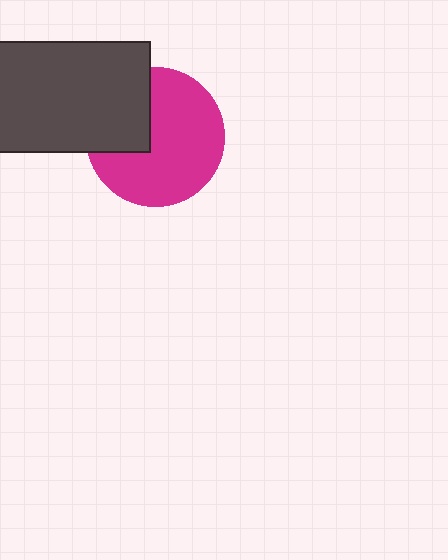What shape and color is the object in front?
The object in front is a dark gray rectangle.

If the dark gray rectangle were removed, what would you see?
You would see the complete magenta circle.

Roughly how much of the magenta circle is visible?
Most of it is visible (roughly 70%).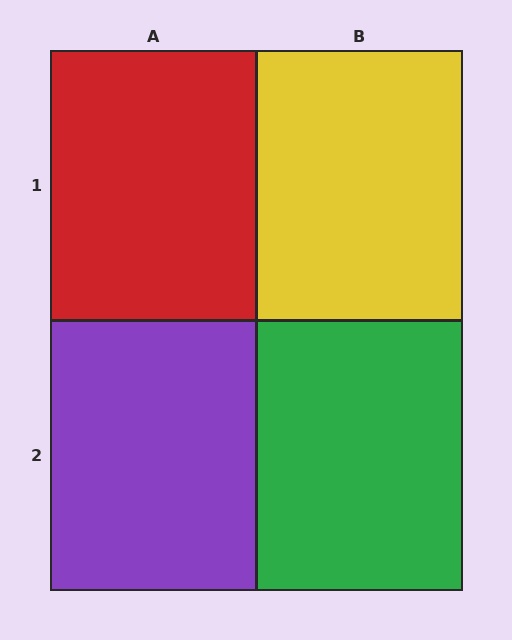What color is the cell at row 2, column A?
Purple.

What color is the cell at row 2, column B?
Green.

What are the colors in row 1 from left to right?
Red, yellow.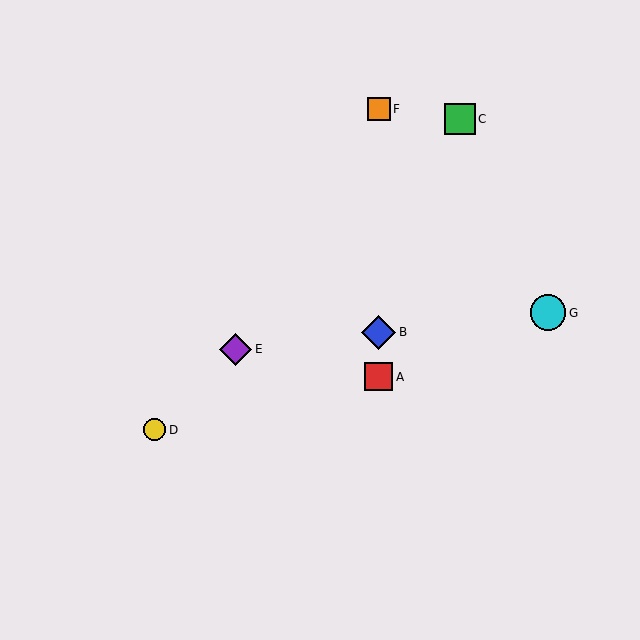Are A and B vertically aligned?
Yes, both are at x≈379.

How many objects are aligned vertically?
3 objects (A, B, F) are aligned vertically.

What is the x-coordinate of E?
Object E is at x≈236.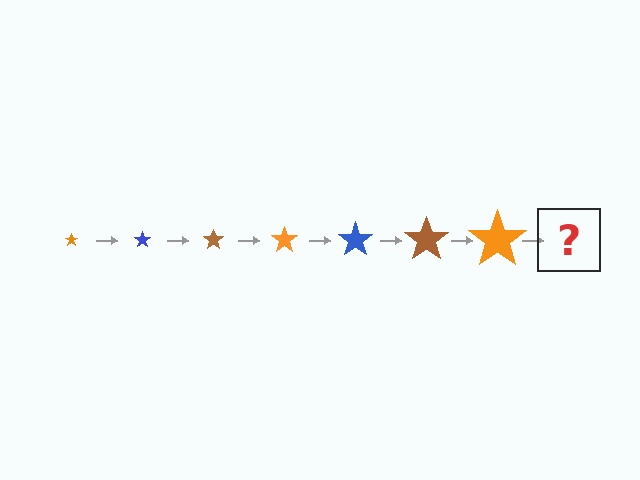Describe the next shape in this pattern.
It should be a blue star, larger than the previous one.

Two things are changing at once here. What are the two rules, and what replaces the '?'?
The two rules are that the star grows larger each step and the color cycles through orange, blue, and brown. The '?' should be a blue star, larger than the previous one.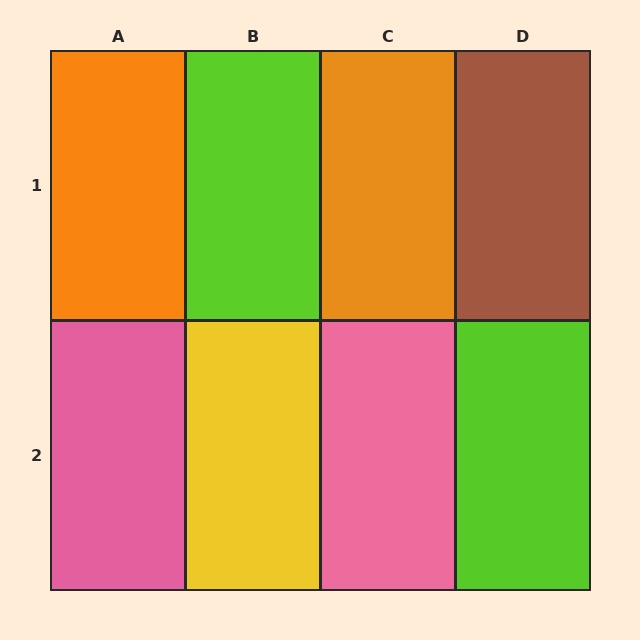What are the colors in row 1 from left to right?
Orange, lime, orange, brown.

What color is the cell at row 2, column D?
Lime.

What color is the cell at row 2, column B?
Yellow.